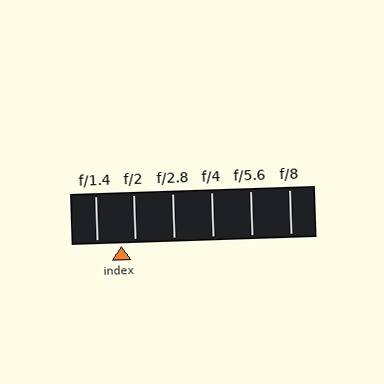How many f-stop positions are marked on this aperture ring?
There are 6 f-stop positions marked.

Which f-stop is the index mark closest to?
The index mark is closest to f/2.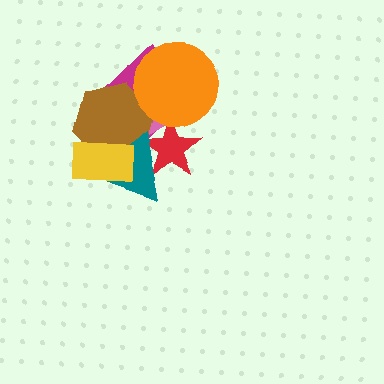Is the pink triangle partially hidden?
Yes, it is partially covered by another shape.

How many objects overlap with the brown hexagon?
6 objects overlap with the brown hexagon.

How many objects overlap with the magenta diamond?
5 objects overlap with the magenta diamond.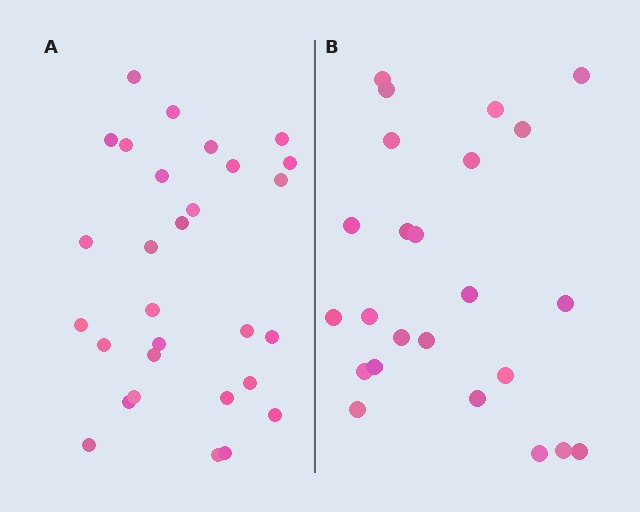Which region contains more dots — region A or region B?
Region A (the left region) has more dots.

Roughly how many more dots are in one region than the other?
Region A has about 5 more dots than region B.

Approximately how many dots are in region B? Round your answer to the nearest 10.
About 20 dots. (The exact count is 24, which rounds to 20.)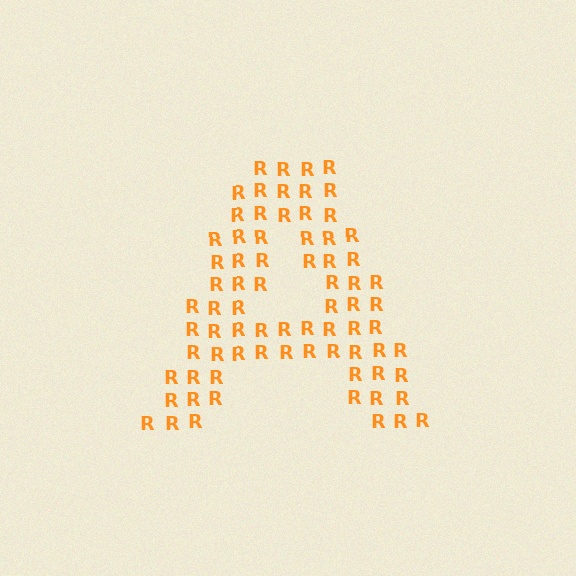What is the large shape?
The large shape is the letter A.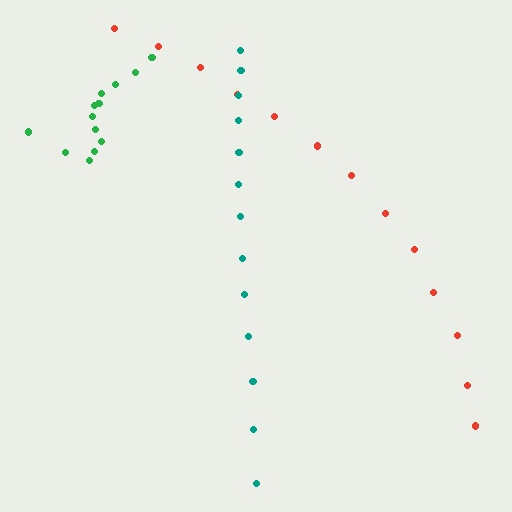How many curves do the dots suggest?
There are 3 distinct paths.